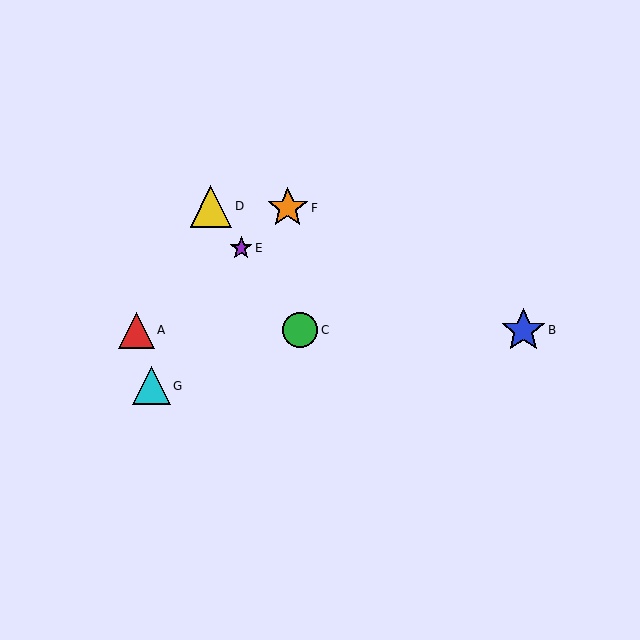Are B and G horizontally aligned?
No, B is at y≈330 and G is at y≈386.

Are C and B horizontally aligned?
Yes, both are at y≈330.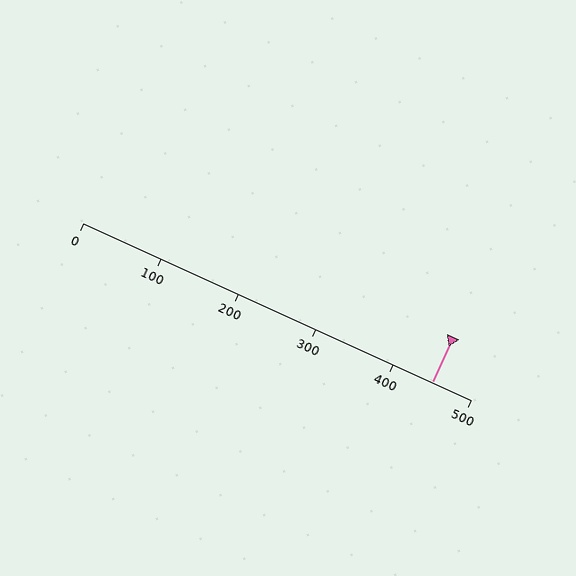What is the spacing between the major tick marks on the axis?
The major ticks are spaced 100 apart.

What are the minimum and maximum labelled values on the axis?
The axis runs from 0 to 500.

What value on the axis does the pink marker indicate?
The marker indicates approximately 450.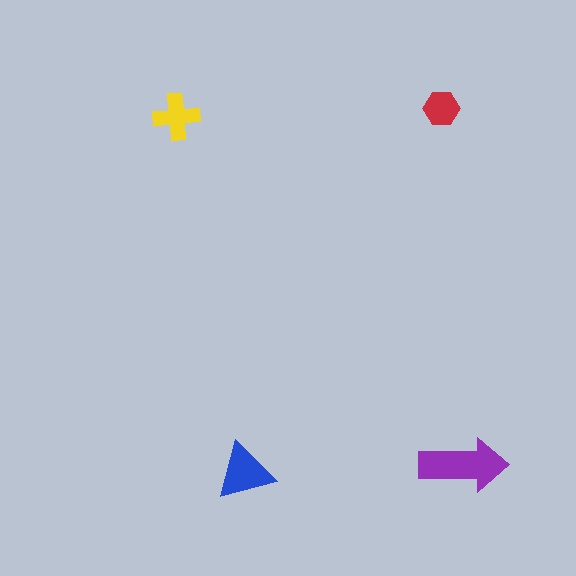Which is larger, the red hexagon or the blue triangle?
The blue triangle.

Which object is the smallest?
The red hexagon.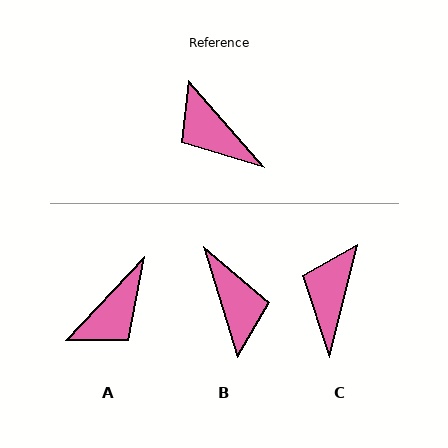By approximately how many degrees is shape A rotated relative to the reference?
Approximately 96 degrees counter-clockwise.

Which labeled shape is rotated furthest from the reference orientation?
B, about 156 degrees away.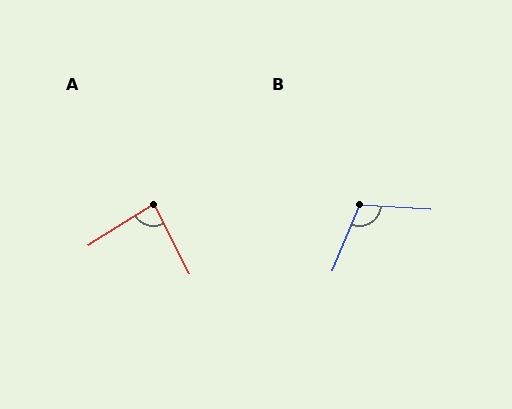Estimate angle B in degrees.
Approximately 109 degrees.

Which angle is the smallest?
A, at approximately 85 degrees.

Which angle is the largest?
B, at approximately 109 degrees.